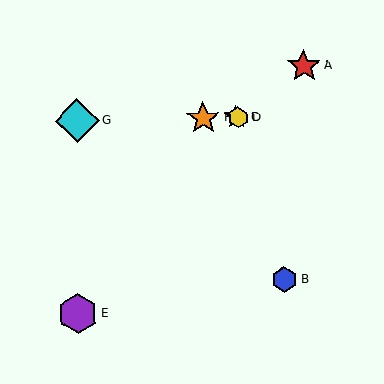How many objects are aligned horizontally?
4 objects (C, D, F, G) are aligned horizontally.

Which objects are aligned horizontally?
Objects C, D, F, G are aligned horizontally.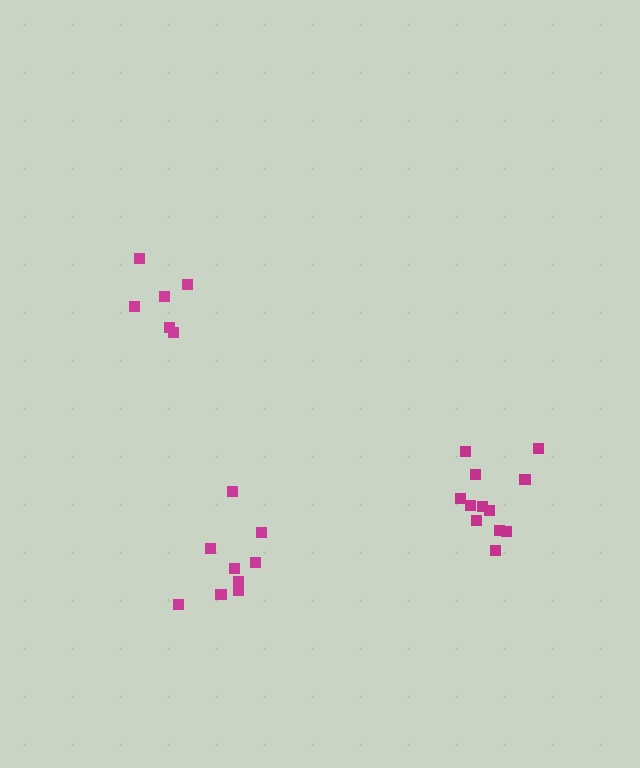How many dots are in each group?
Group 1: 12 dots, Group 2: 9 dots, Group 3: 6 dots (27 total).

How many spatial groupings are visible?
There are 3 spatial groupings.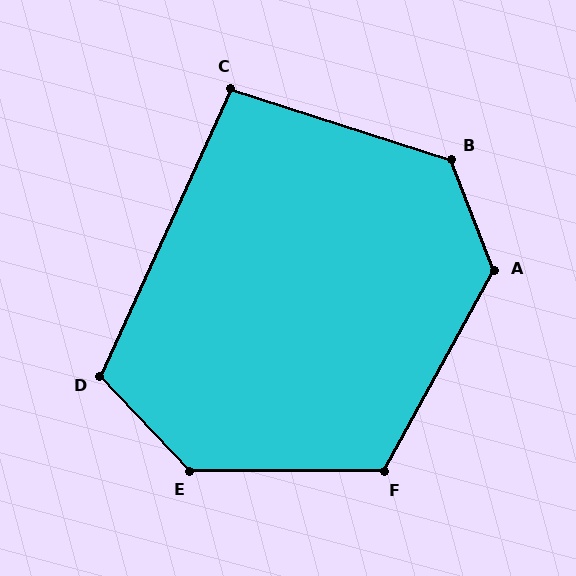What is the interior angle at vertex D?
Approximately 112 degrees (obtuse).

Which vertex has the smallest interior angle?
C, at approximately 97 degrees.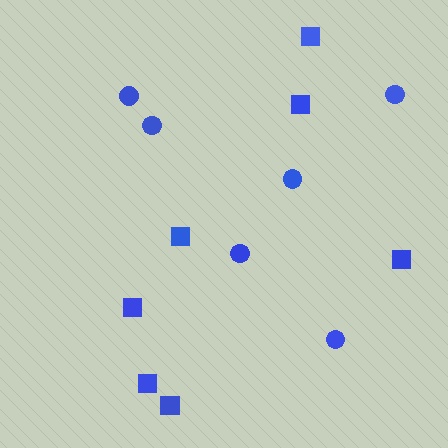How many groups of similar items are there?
There are 2 groups: one group of circles (6) and one group of squares (7).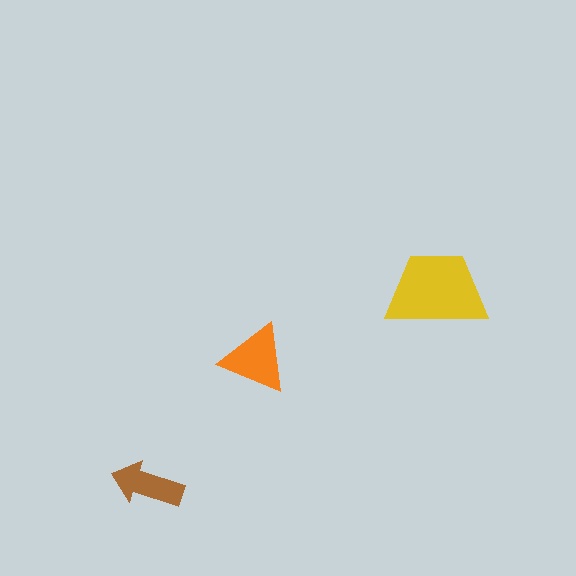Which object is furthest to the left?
The brown arrow is leftmost.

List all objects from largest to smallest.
The yellow trapezoid, the orange triangle, the brown arrow.